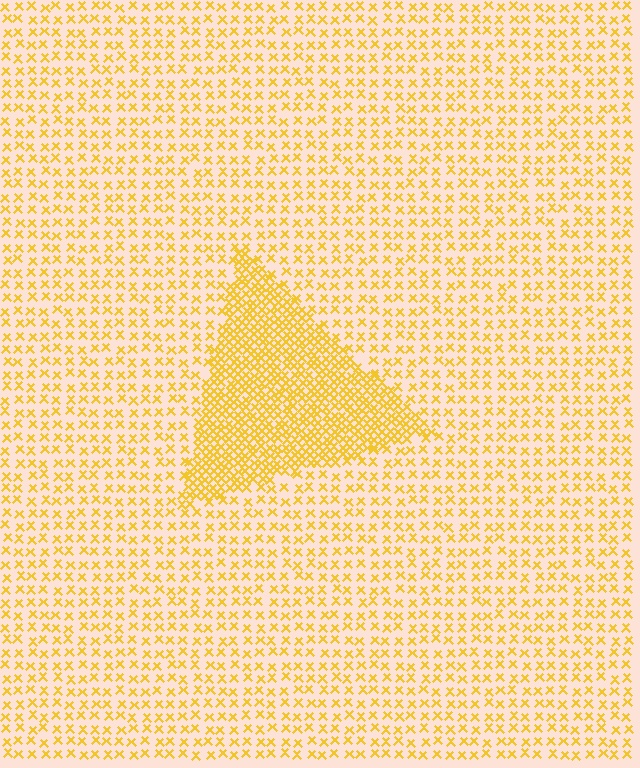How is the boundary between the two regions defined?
The boundary is defined by a change in element density (approximately 2.5x ratio). All elements are the same color, size, and shape.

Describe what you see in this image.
The image contains small yellow elements arranged at two different densities. A triangle-shaped region is visible where the elements are more densely packed than the surrounding area.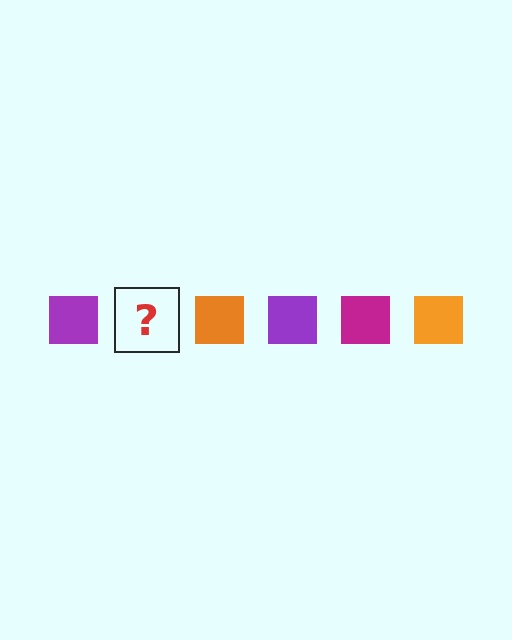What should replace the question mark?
The question mark should be replaced with a magenta square.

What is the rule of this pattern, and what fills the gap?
The rule is that the pattern cycles through purple, magenta, orange squares. The gap should be filled with a magenta square.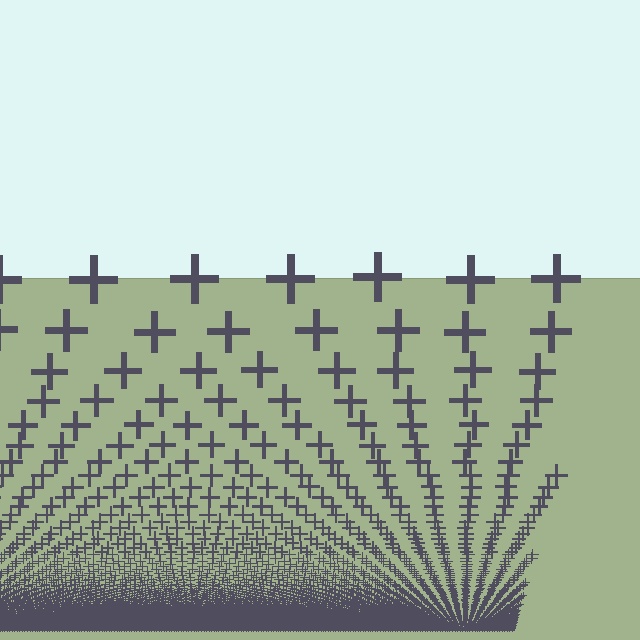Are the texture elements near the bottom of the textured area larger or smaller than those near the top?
Smaller. The gradient is inverted — elements near the bottom are smaller and denser.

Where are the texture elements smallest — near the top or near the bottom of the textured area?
Near the bottom.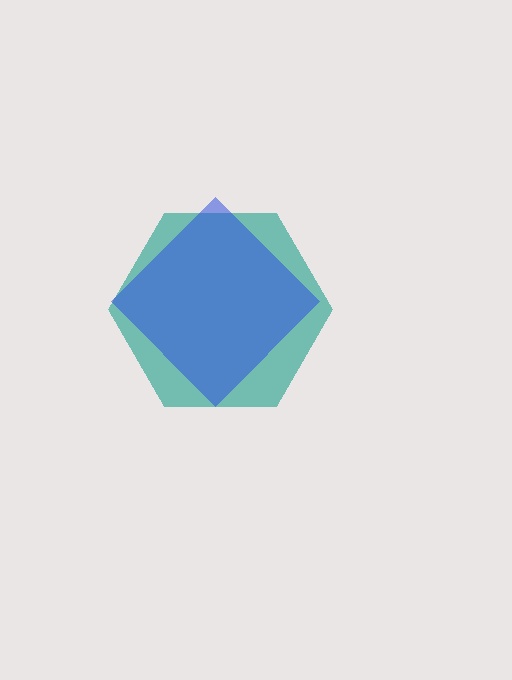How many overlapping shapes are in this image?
There are 2 overlapping shapes in the image.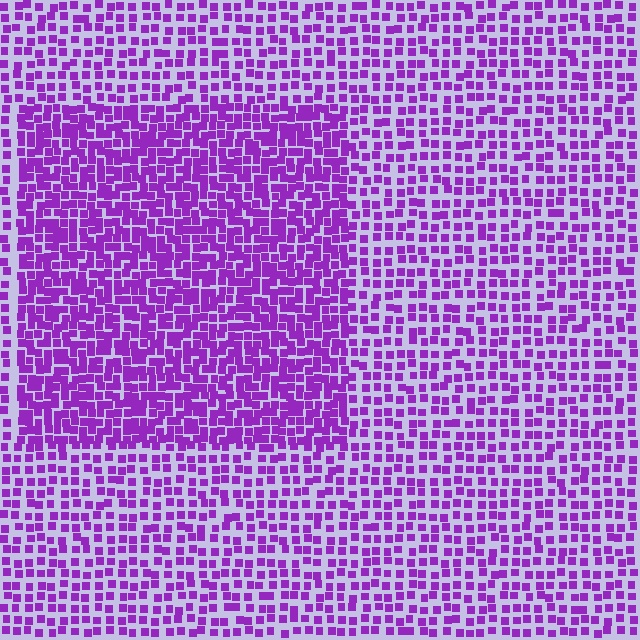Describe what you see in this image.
The image contains small purple elements arranged at two different densities. A rectangle-shaped region is visible where the elements are more densely packed than the surrounding area.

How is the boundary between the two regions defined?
The boundary is defined by a change in element density (approximately 1.8x ratio). All elements are the same color, size, and shape.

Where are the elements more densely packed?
The elements are more densely packed inside the rectangle boundary.